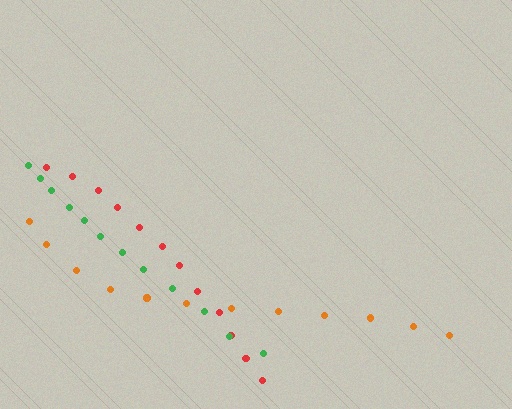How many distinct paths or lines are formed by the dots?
There are 3 distinct paths.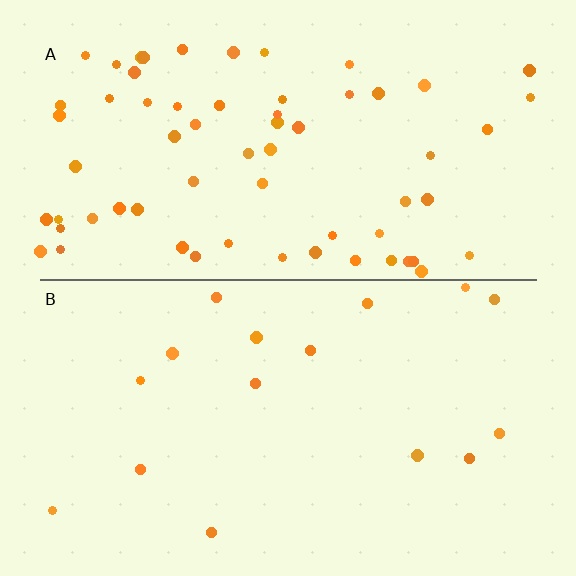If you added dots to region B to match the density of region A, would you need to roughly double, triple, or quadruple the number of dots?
Approximately quadruple.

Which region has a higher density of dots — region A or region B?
A (the top).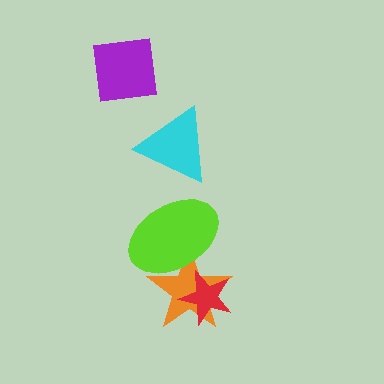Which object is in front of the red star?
The lime ellipse is in front of the red star.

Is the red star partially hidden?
Yes, it is partially covered by another shape.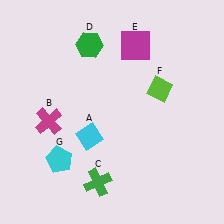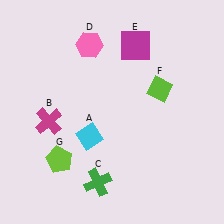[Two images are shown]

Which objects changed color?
D changed from green to pink. G changed from cyan to lime.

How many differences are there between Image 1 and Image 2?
There are 2 differences between the two images.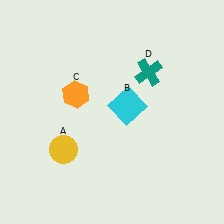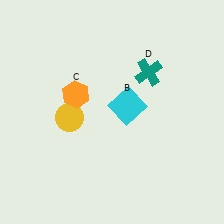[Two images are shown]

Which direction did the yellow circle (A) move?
The yellow circle (A) moved up.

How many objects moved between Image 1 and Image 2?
1 object moved between the two images.